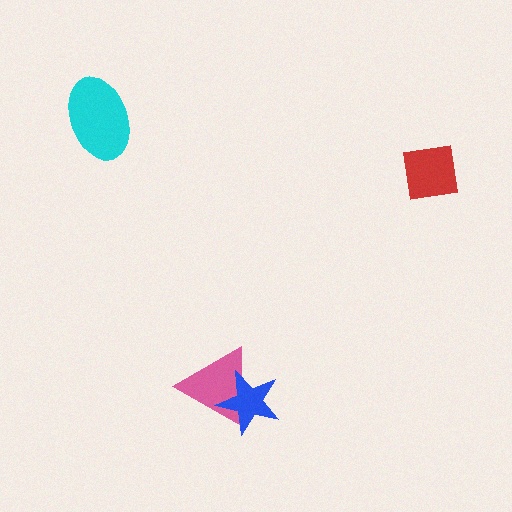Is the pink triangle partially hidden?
Yes, it is partially covered by another shape.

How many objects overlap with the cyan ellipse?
0 objects overlap with the cyan ellipse.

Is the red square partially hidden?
No, no other shape covers it.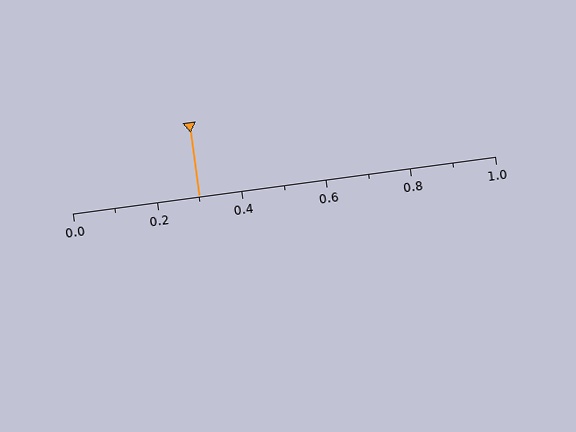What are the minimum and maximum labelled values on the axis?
The axis runs from 0.0 to 1.0.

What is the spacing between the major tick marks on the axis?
The major ticks are spaced 0.2 apart.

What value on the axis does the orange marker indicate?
The marker indicates approximately 0.3.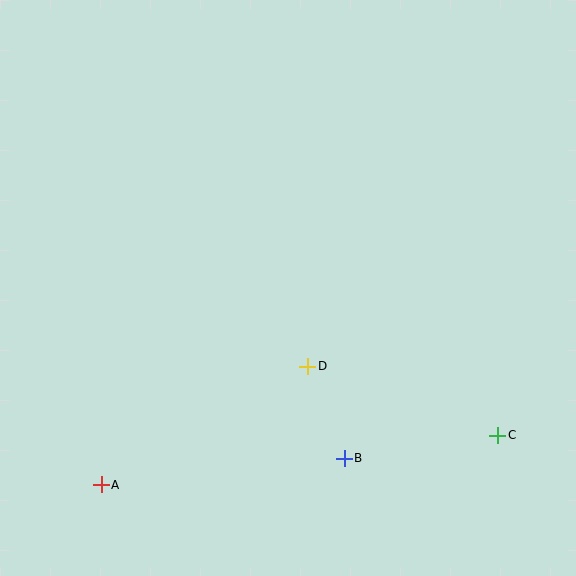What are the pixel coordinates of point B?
Point B is at (344, 458).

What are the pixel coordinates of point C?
Point C is at (498, 435).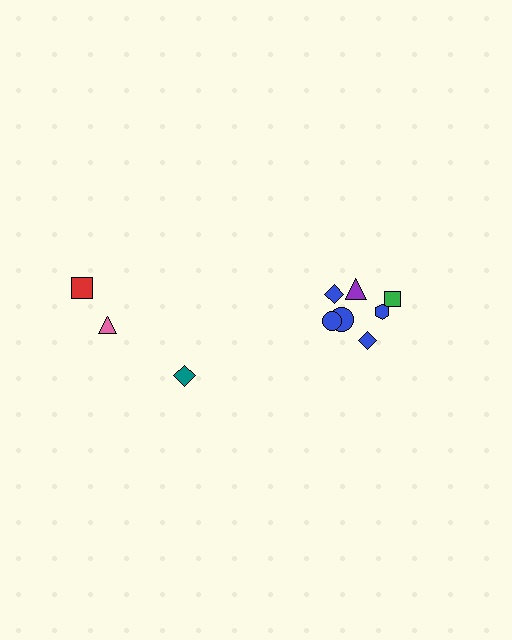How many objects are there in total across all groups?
There are 10 objects.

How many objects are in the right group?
There are 7 objects.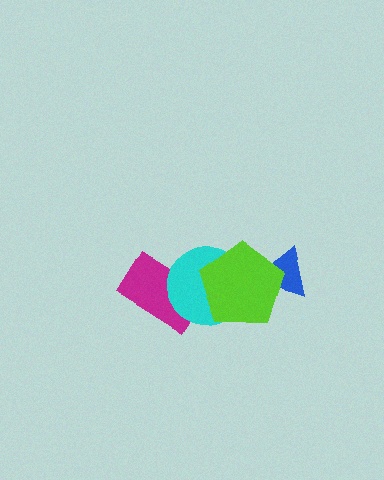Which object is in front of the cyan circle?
The lime pentagon is in front of the cyan circle.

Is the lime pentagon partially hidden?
No, no other shape covers it.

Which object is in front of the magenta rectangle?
The cyan circle is in front of the magenta rectangle.